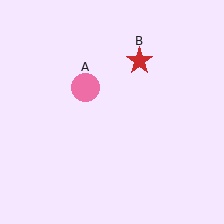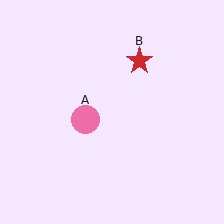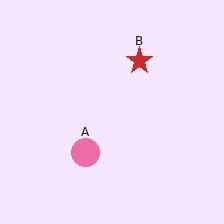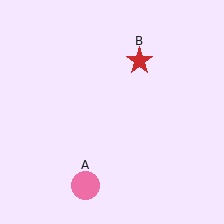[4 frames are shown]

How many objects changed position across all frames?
1 object changed position: pink circle (object A).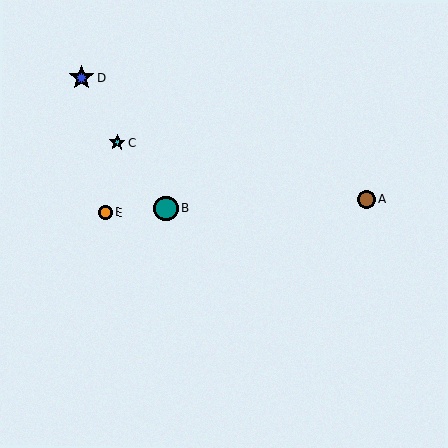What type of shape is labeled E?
Shape E is an orange circle.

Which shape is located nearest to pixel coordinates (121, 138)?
The cyan star (labeled C) at (117, 143) is nearest to that location.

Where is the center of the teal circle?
The center of the teal circle is at (166, 209).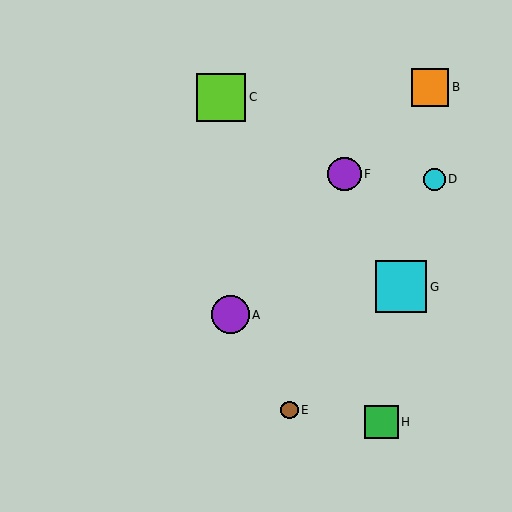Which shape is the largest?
The cyan square (labeled G) is the largest.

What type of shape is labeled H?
Shape H is a green square.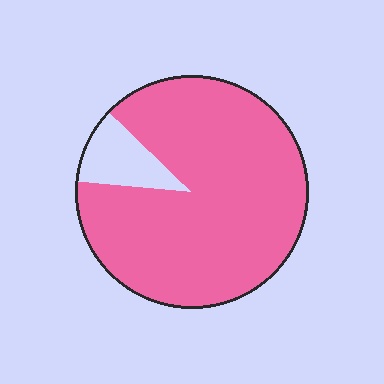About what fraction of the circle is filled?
About nine tenths (9/10).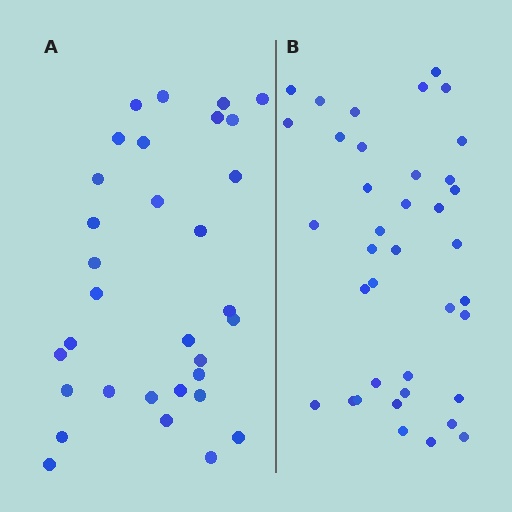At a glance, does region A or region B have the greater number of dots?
Region B (the right region) has more dots.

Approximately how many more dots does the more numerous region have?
Region B has about 6 more dots than region A.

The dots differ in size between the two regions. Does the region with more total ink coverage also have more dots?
No. Region A has more total ink coverage because its dots are larger, but region B actually contains more individual dots. Total area can be misleading — the number of items is what matters here.